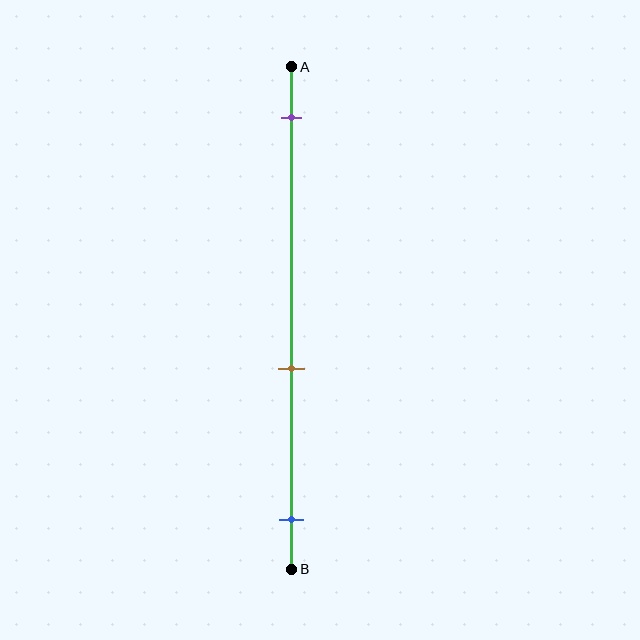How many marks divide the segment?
There are 3 marks dividing the segment.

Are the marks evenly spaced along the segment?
No, the marks are not evenly spaced.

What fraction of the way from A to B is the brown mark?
The brown mark is approximately 60% (0.6) of the way from A to B.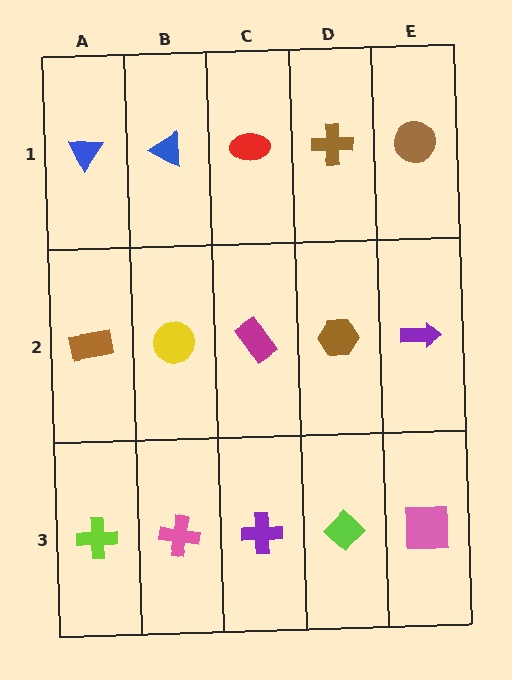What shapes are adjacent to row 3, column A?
A brown rectangle (row 2, column A), a pink cross (row 3, column B).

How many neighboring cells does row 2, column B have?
4.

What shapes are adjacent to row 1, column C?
A magenta rectangle (row 2, column C), a blue triangle (row 1, column B), a brown cross (row 1, column D).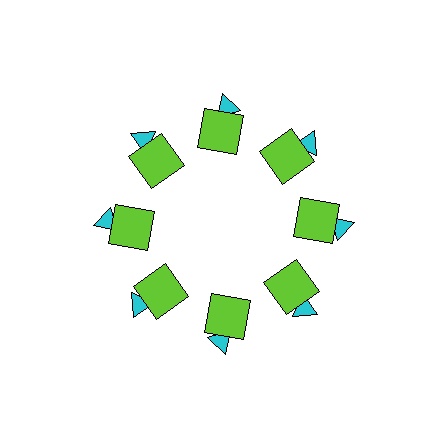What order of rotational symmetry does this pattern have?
This pattern has 8-fold rotational symmetry.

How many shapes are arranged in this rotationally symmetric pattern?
There are 16 shapes, arranged in 8 groups of 2.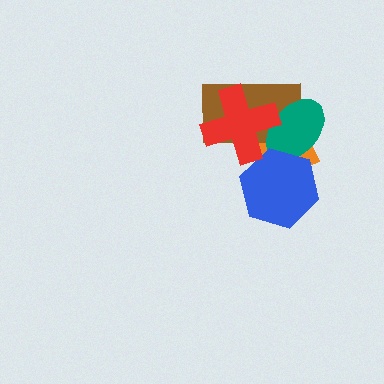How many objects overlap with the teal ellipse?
4 objects overlap with the teal ellipse.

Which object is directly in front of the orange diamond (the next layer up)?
The brown rectangle is directly in front of the orange diamond.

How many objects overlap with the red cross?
3 objects overlap with the red cross.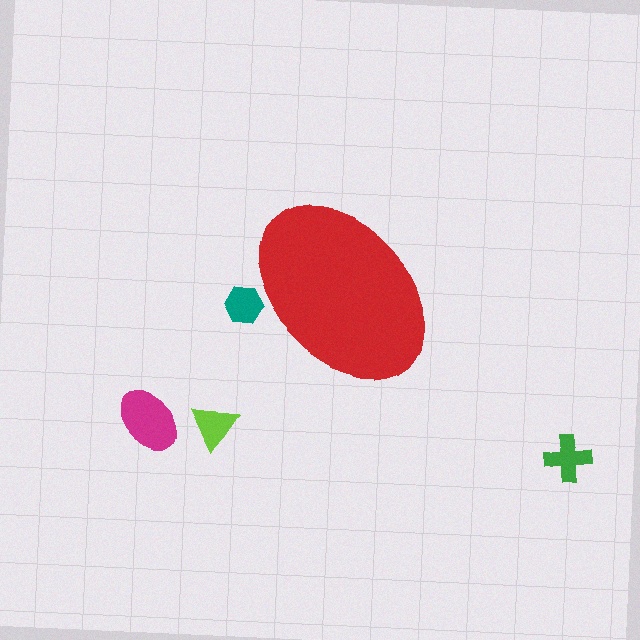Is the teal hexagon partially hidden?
Yes, the teal hexagon is partially hidden behind the red ellipse.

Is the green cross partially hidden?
No, the green cross is fully visible.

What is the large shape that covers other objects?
A red ellipse.